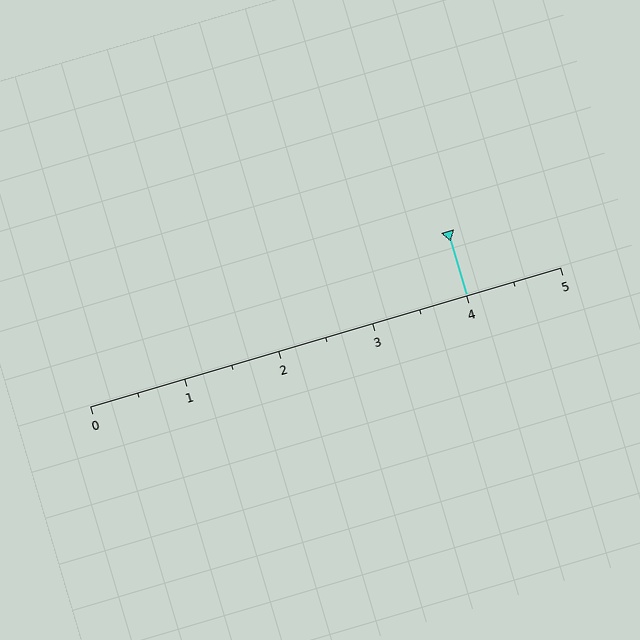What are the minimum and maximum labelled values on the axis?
The axis runs from 0 to 5.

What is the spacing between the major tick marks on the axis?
The major ticks are spaced 1 apart.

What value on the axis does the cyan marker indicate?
The marker indicates approximately 4.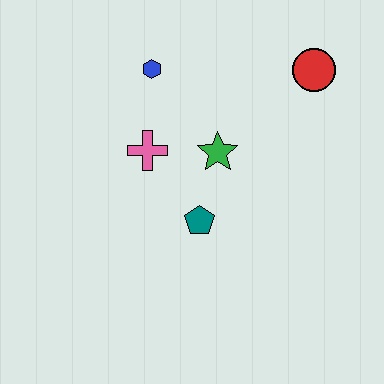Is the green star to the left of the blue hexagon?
No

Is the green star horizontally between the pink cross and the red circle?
Yes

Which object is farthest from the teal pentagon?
The red circle is farthest from the teal pentagon.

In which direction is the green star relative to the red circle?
The green star is to the left of the red circle.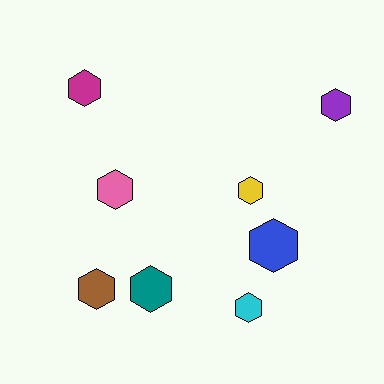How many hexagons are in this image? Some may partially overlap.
There are 8 hexagons.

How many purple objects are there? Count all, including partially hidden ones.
There is 1 purple object.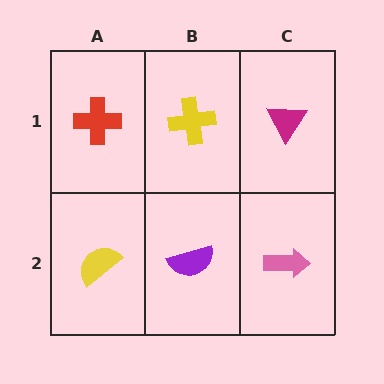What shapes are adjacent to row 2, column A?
A red cross (row 1, column A), a purple semicircle (row 2, column B).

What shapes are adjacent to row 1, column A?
A yellow semicircle (row 2, column A), a yellow cross (row 1, column B).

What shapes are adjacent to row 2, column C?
A magenta triangle (row 1, column C), a purple semicircle (row 2, column B).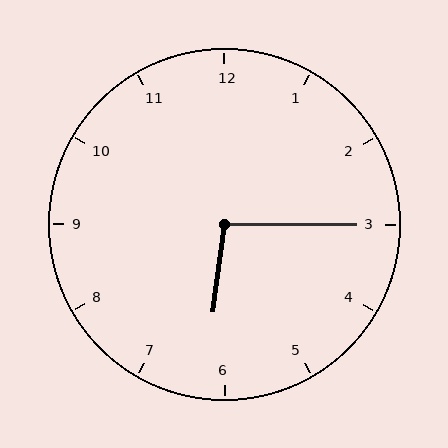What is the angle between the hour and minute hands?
Approximately 98 degrees.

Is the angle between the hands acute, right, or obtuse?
It is obtuse.